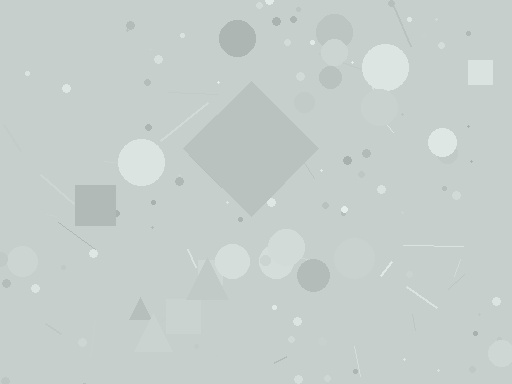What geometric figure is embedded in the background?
A diamond is embedded in the background.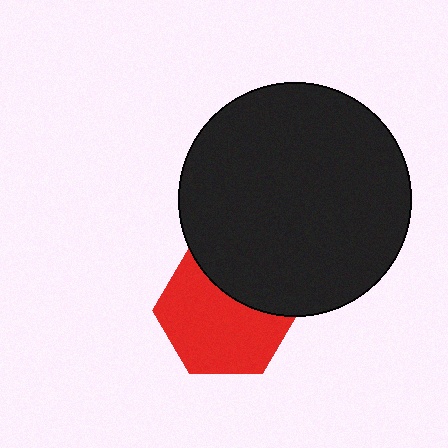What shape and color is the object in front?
The object in front is a black circle.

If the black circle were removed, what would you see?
You would see the complete red hexagon.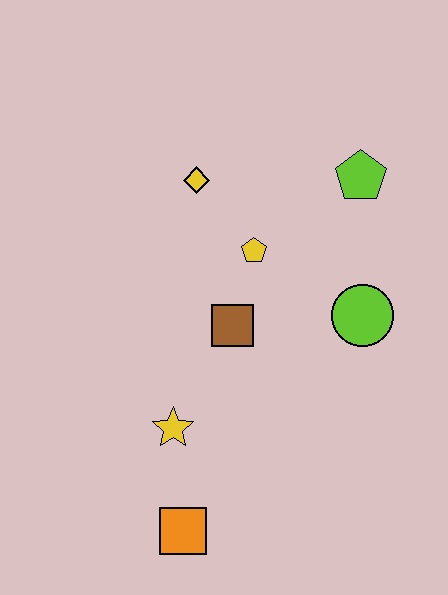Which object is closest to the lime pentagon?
The yellow pentagon is closest to the lime pentagon.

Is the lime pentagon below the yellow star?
No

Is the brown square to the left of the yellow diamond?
No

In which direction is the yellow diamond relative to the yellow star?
The yellow diamond is above the yellow star.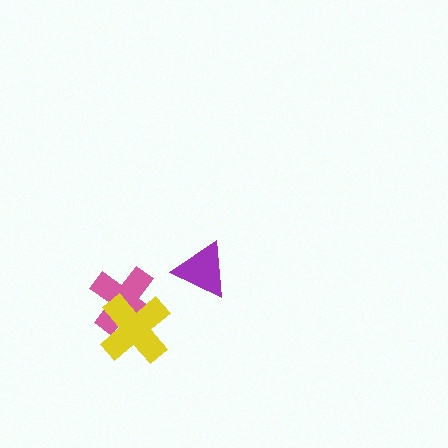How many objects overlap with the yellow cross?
1 object overlaps with the yellow cross.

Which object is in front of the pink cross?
The yellow cross is in front of the pink cross.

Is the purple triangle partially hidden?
No, no other shape covers it.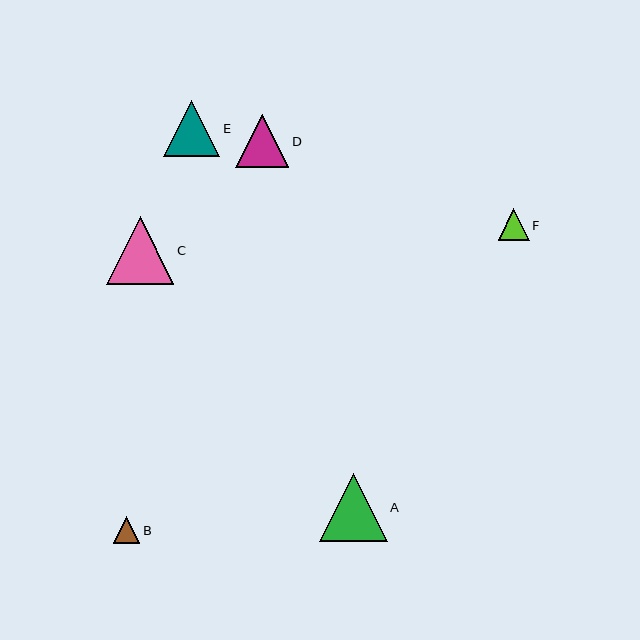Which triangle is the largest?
Triangle A is the largest with a size of approximately 67 pixels.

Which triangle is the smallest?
Triangle B is the smallest with a size of approximately 27 pixels.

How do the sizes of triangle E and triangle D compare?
Triangle E and triangle D are approximately the same size.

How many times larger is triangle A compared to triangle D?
Triangle A is approximately 1.3 times the size of triangle D.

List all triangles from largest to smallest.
From largest to smallest: A, C, E, D, F, B.